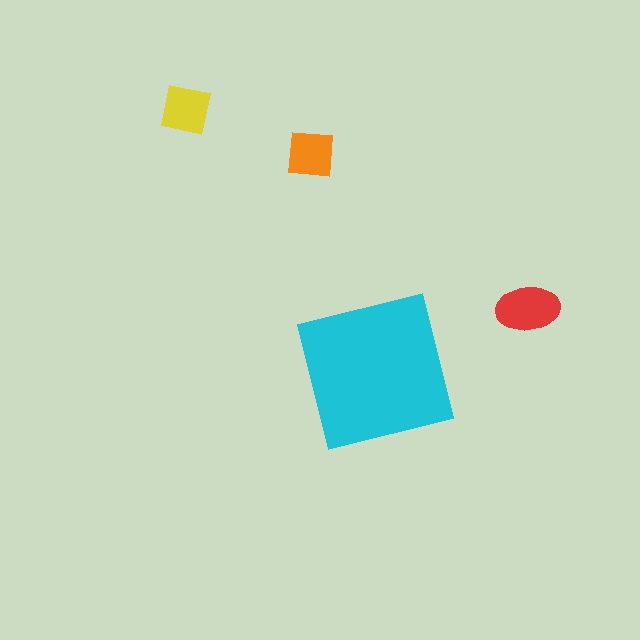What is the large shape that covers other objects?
A cyan square.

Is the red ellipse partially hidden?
No, the red ellipse is fully visible.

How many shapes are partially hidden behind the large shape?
0 shapes are partially hidden.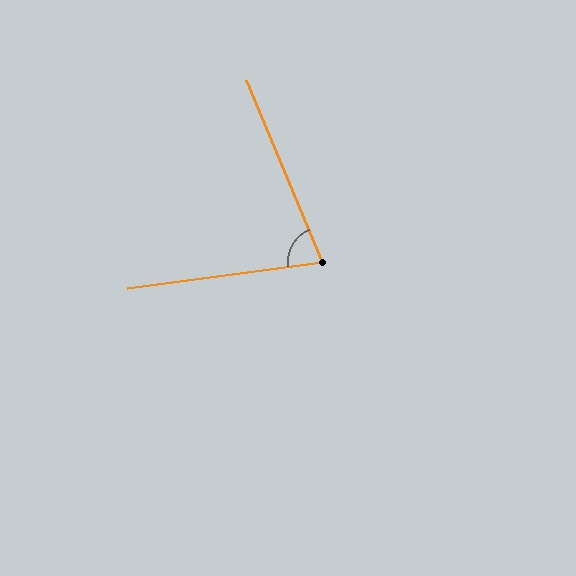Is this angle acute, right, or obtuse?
It is acute.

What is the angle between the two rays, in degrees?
Approximately 75 degrees.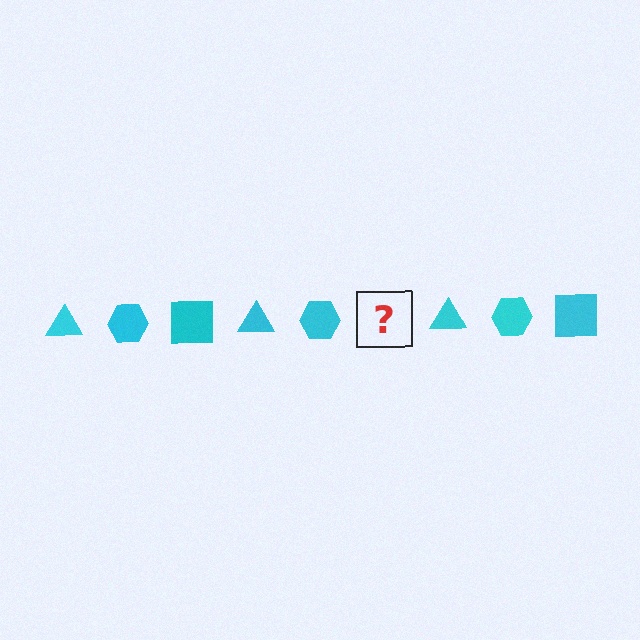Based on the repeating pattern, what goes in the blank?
The blank should be a cyan square.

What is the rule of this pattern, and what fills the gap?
The rule is that the pattern cycles through triangle, hexagon, square shapes in cyan. The gap should be filled with a cyan square.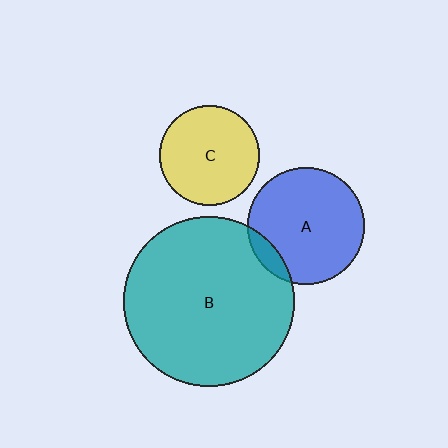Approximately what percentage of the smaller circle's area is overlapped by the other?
Approximately 10%.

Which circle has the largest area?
Circle B (teal).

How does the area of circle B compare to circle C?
Approximately 2.9 times.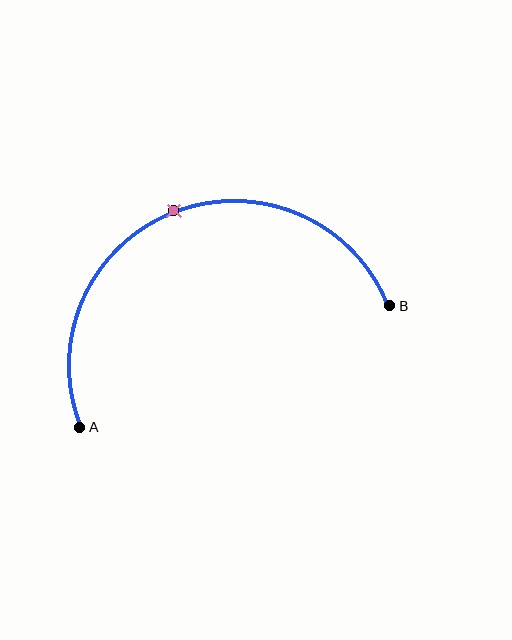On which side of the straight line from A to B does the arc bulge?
The arc bulges above the straight line connecting A and B.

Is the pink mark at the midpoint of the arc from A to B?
Yes. The pink mark lies on the arc at equal arc-length from both A and B — it is the arc midpoint.